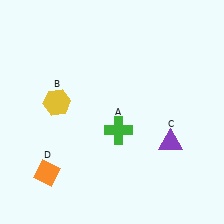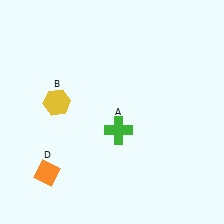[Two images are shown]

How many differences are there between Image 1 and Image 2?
There is 1 difference between the two images.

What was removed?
The purple triangle (C) was removed in Image 2.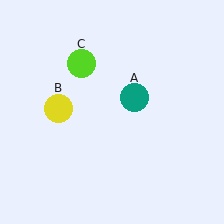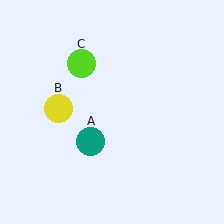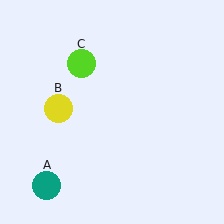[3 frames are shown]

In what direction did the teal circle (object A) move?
The teal circle (object A) moved down and to the left.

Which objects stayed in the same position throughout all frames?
Yellow circle (object B) and lime circle (object C) remained stationary.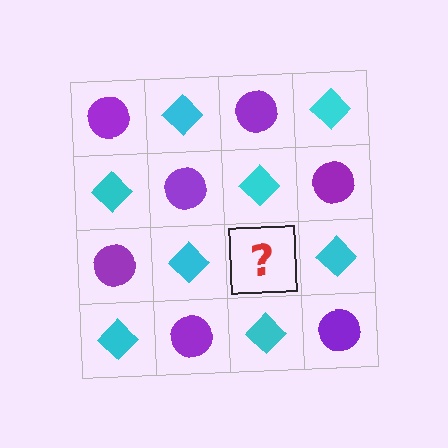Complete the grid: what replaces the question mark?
The question mark should be replaced with a purple circle.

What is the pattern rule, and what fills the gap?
The rule is that it alternates purple circle and cyan diamond in a checkerboard pattern. The gap should be filled with a purple circle.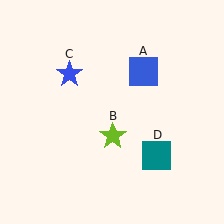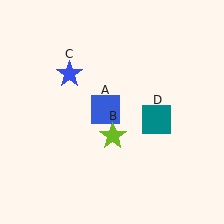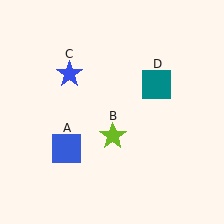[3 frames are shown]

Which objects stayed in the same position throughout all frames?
Lime star (object B) and blue star (object C) remained stationary.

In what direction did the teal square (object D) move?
The teal square (object D) moved up.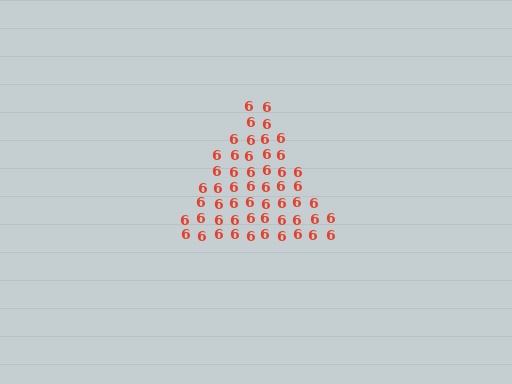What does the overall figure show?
The overall figure shows a triangle.